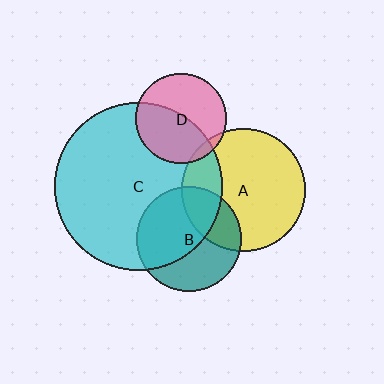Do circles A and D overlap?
Yes.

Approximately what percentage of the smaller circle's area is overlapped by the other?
Approximately 5%.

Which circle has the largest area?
Circle C (cyan).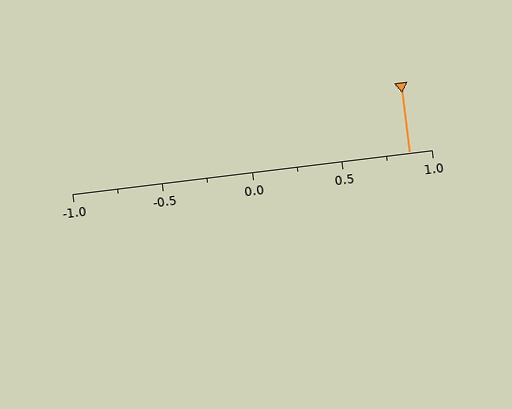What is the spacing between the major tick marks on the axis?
The major ticks are spaced 0.5 apart.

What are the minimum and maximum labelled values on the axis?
The axis runs from -1.0 to 1.0.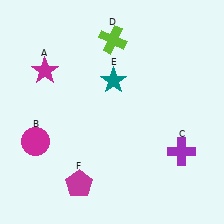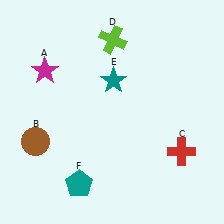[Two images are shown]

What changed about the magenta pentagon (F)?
In Image 1, F is magenta. In Image 2, it changed to teal.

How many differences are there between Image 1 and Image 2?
There are 3 differences between the two images.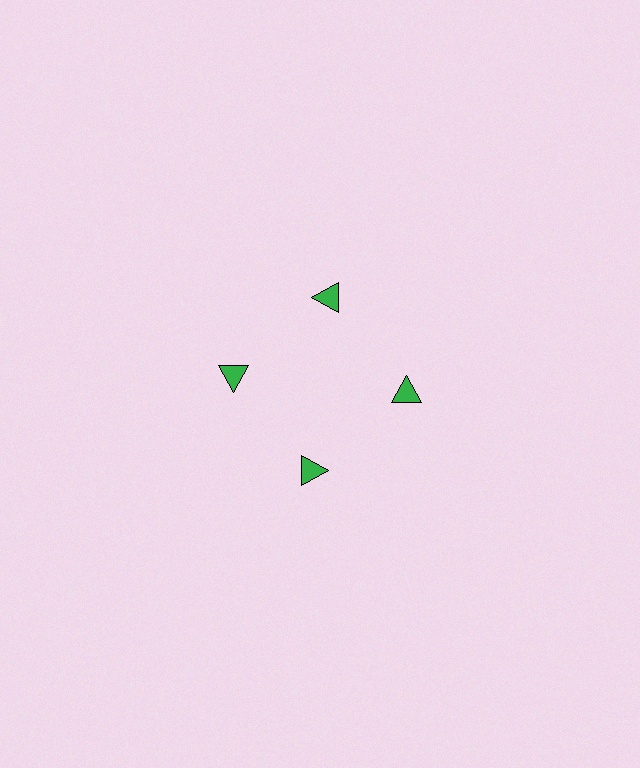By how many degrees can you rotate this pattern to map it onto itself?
The pattern maps onto itself every 90 degrees of rotation.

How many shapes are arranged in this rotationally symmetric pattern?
There are 4 shapes, arranged in 4 groups of 1.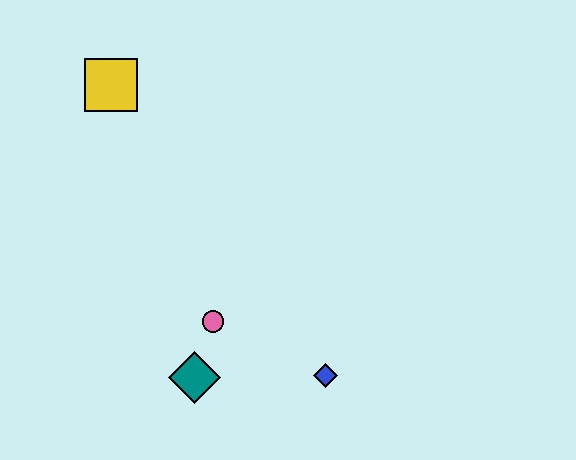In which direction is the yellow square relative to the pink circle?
The yellow square is above the pink circle.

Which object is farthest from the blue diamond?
The yellow square is farthest from the blue diamond.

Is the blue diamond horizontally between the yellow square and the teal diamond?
No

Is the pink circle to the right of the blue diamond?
No